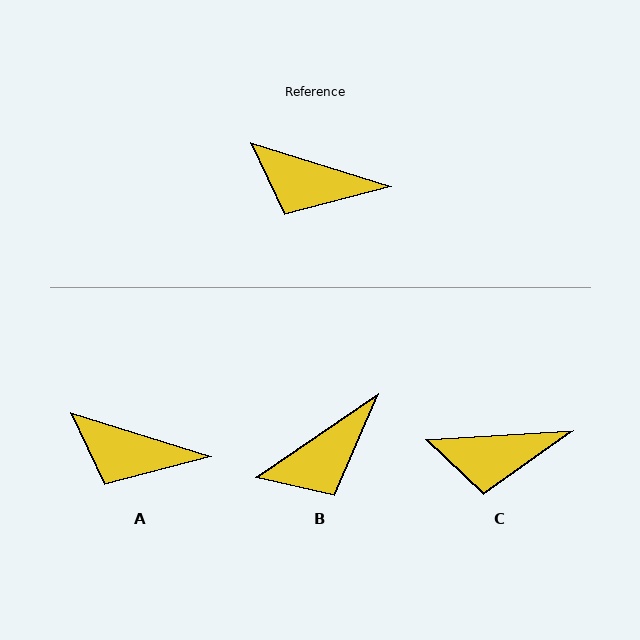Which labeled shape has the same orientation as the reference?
A.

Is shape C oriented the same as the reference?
No, it is off by about 21 degrees.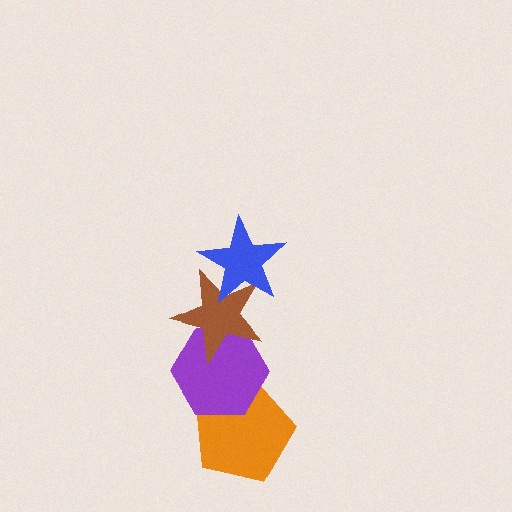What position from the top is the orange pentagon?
The orange pentagon is 4th from the top.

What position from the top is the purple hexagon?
The purple hexagon is 3rd from the top.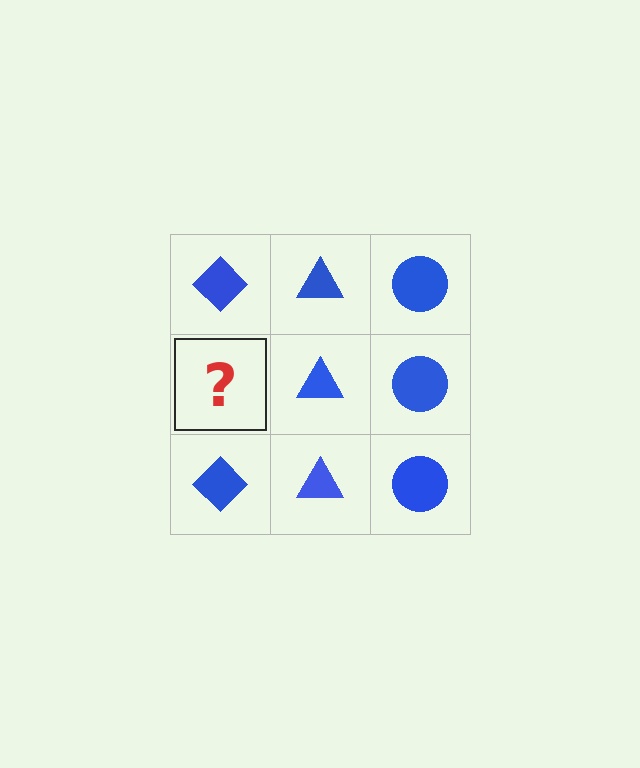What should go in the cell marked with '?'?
The missing cell should contain a blue diamond.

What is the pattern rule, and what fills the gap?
The rule is that each column has a consistent shape. The gap should be filled with a blue diamond.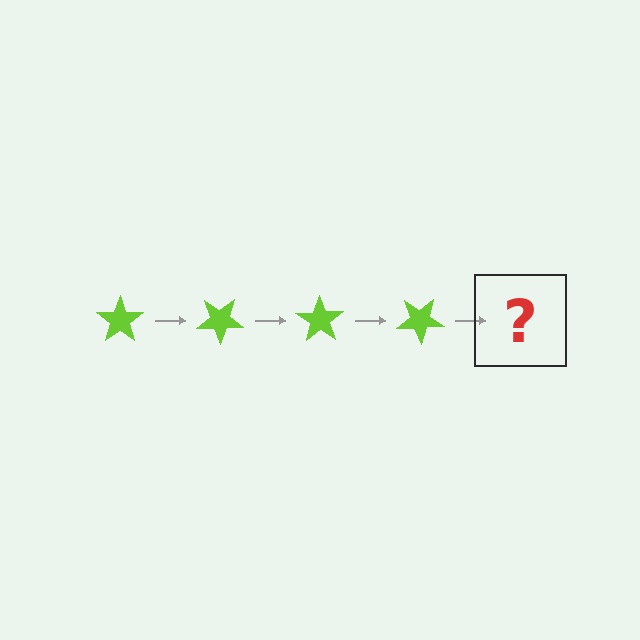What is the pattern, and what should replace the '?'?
The pattern is that the star rotates 35 degrees each step. The '?' should be a lime star rotated 140 degrees.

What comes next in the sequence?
The next element should be a lime star rotated 140 degrees.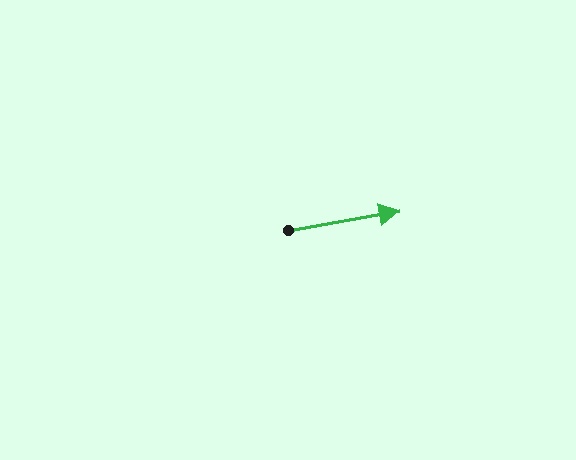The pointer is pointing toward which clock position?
Roughly 3 o'clock.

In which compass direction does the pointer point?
East.